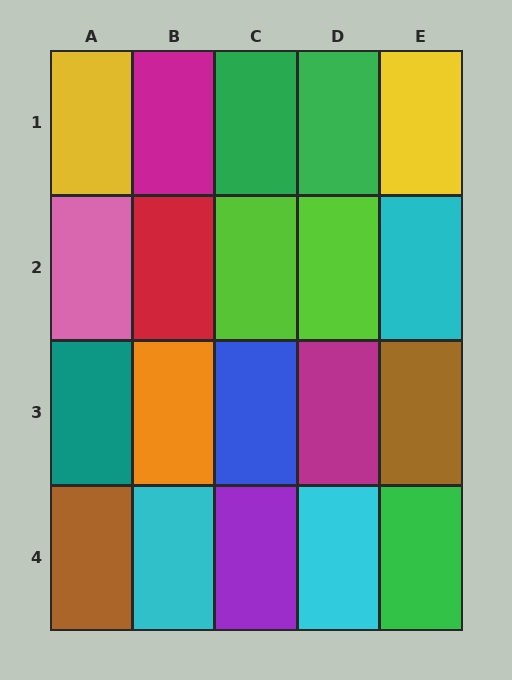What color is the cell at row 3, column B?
Orange.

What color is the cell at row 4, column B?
Cyan.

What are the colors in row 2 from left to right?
Pink, red, lime, lime, cyan.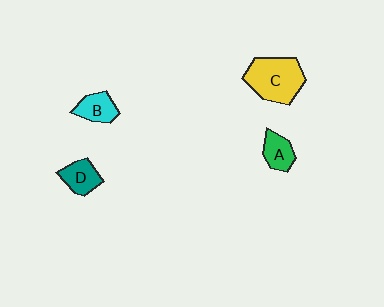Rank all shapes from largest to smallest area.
From largest to smallest: C (yellow), D (teal), B (cyan), A (green).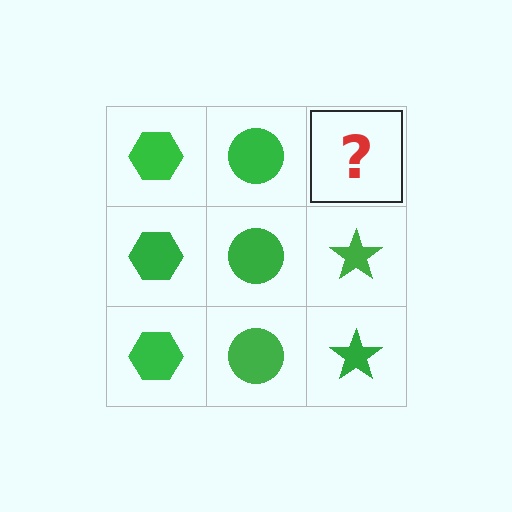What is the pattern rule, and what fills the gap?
The rule is that each column has a consistent shape. The gap should be filled with a green star.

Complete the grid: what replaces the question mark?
The question mark should be replaced with a green star.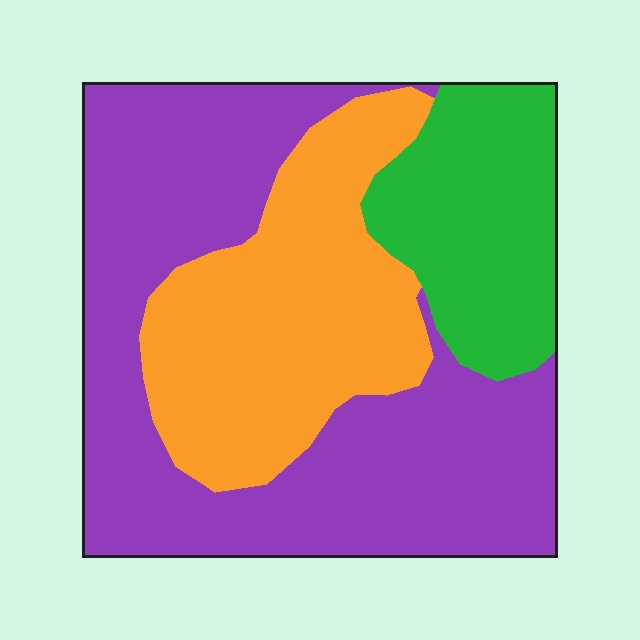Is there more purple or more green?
Purple.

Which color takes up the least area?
Green, at roughly 20%.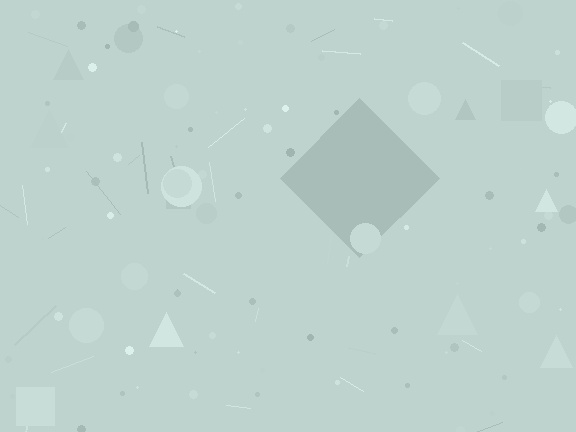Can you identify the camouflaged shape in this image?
The camouflaged shape is a diamond.